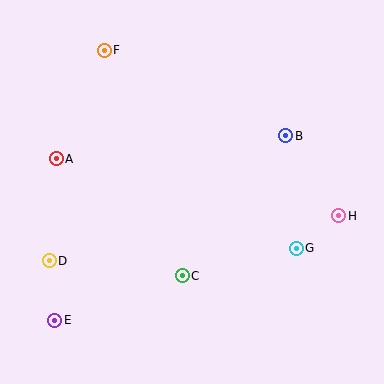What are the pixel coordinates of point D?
Point D is at (49, 261).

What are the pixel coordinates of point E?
Point E is at (55, 320).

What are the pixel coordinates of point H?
Point H is at (339, 216).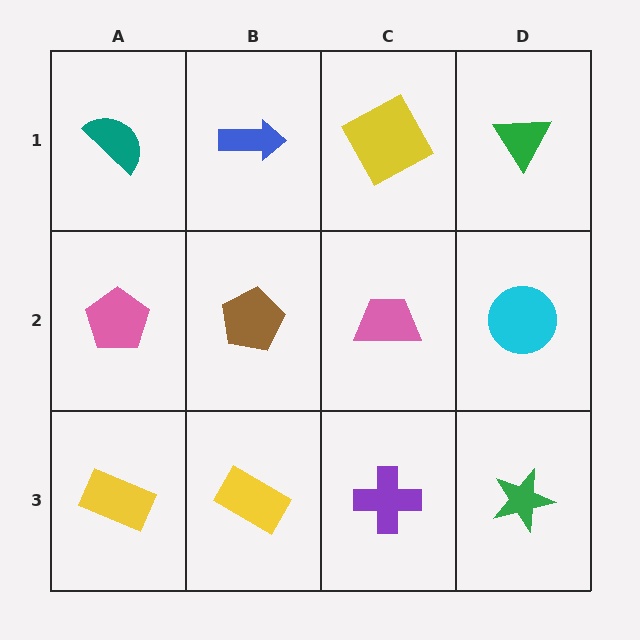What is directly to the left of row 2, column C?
A brown pentagon.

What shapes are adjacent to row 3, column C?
A pink trapezoid (row 2, column C), a yellow rectangle (row 3, column B), a green star (row 3, column D).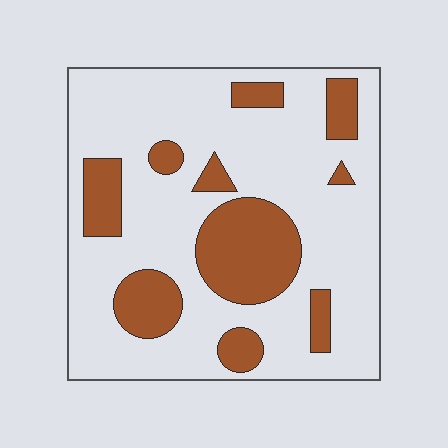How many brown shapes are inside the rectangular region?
10.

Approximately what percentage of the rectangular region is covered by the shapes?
Approximately 25%.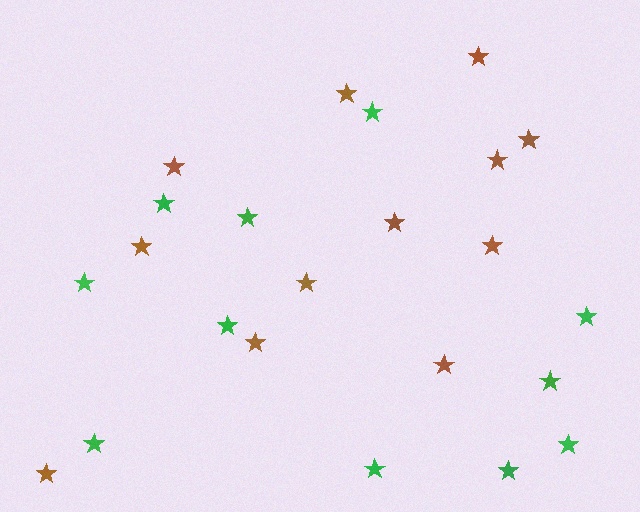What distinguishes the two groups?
There are 2 groups: one group of brown stars (12) and one group of green stars (11).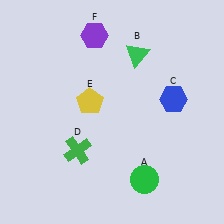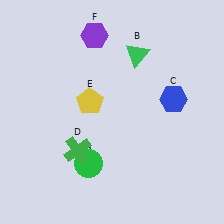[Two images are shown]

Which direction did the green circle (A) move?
The green circle (A) moved left.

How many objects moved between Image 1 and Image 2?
1 object moved between the two images.